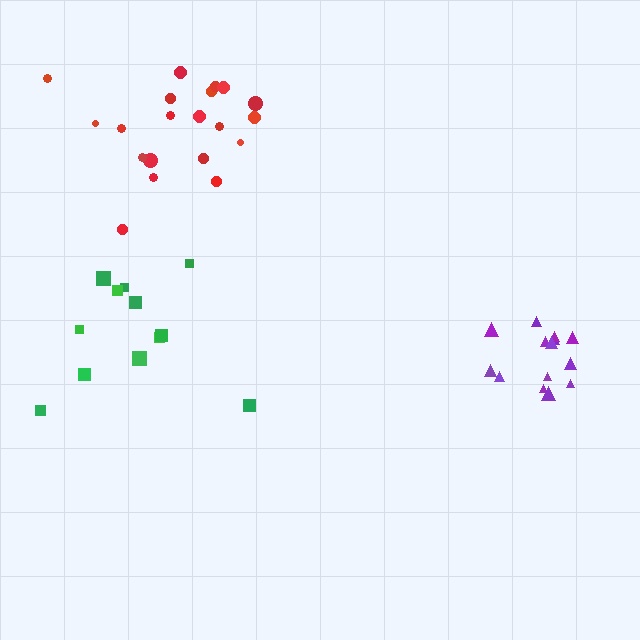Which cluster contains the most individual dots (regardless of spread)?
Red (20).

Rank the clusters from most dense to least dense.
purple, red, green.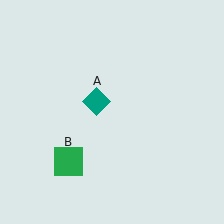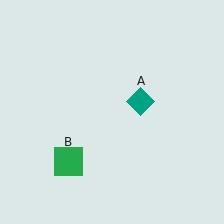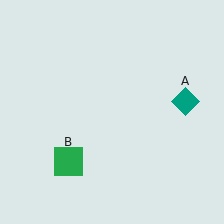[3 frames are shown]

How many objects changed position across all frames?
1 object changed position: teal diamond (object A).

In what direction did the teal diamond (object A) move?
The teal diamond (object A) moved right.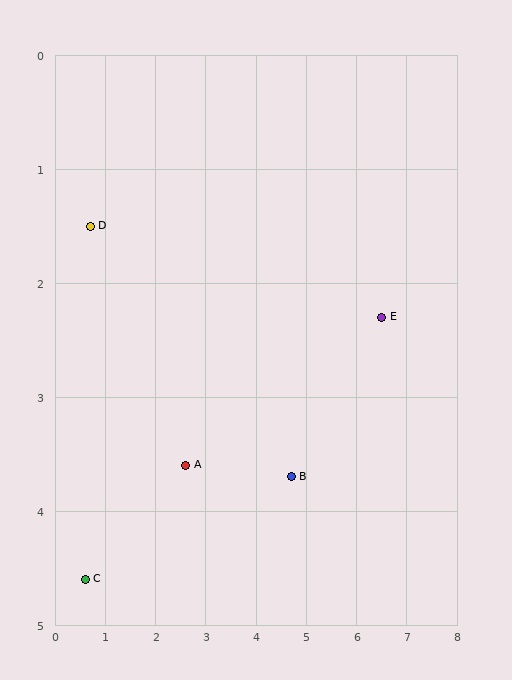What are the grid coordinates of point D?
Point D is at approximately (0.7, 1.5).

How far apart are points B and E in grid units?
Points B and E are about 2.3 grid units apart.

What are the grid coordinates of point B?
Point B is at approximately (4.7, 3.7).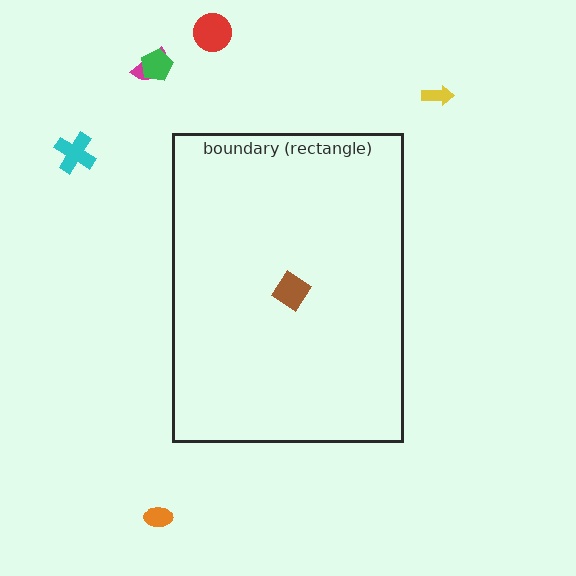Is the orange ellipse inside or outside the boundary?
Outside.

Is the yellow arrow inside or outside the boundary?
Outside.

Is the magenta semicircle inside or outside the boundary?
Outside.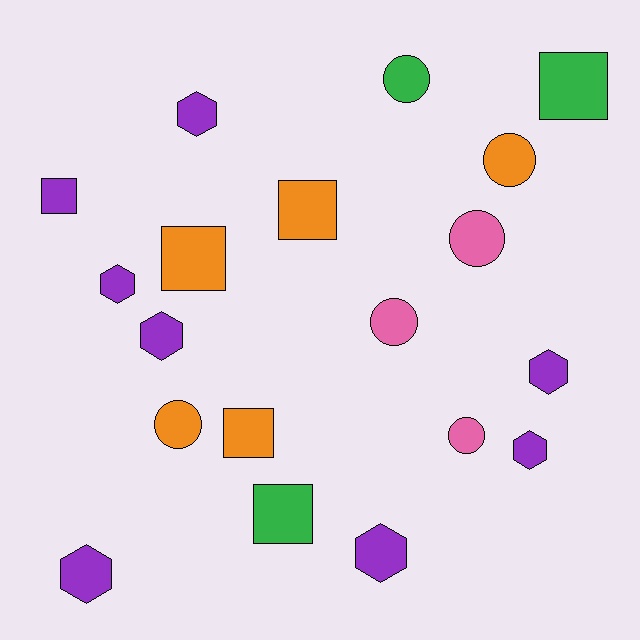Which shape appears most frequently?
Hexagon, with 7 objects.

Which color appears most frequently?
Purple, with 8 objects.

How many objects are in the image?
There are 19 objects.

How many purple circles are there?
There are no purple circles.